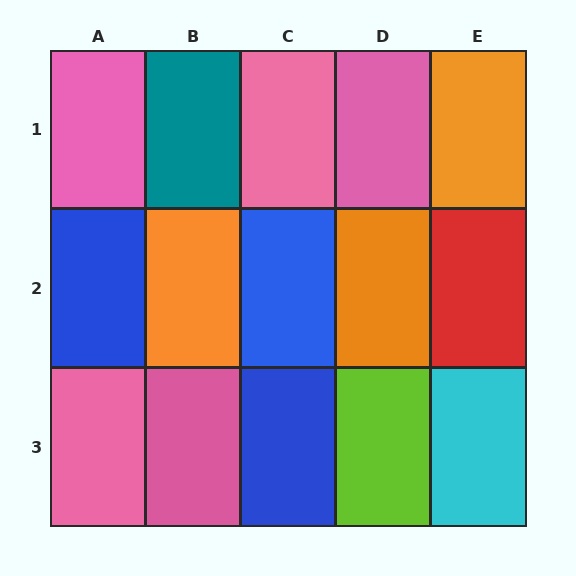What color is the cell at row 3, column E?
Cyan.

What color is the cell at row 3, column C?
Blue.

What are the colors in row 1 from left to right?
Pink, teal, pink, pink, orange.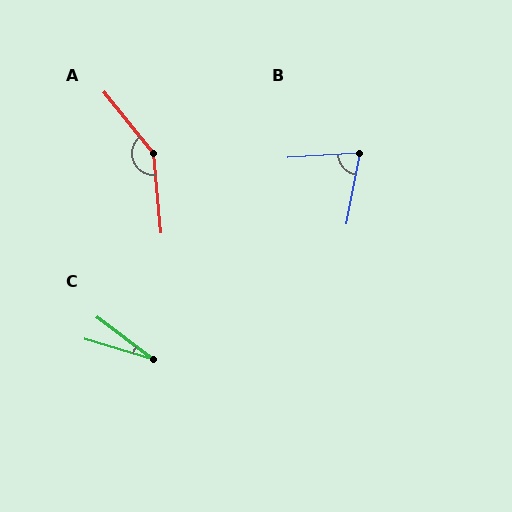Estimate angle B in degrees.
Approximately 75 degrees.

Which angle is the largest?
A, at approximately 147 degrees.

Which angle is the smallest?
C, at approximately 20 degrees.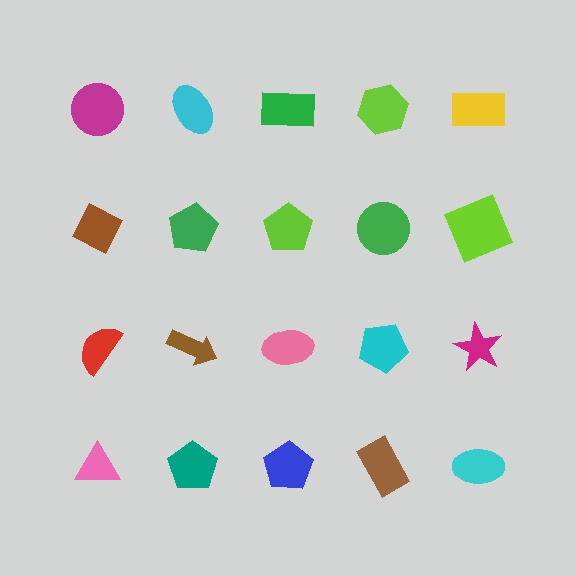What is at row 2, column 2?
A green pentagon.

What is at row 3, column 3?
A pink ellipse.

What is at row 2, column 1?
A brown diamond.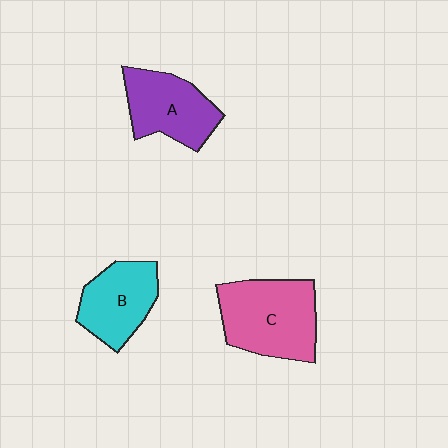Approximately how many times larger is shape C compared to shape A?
Approximately 1.3 times.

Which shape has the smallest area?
Shape B (cyan).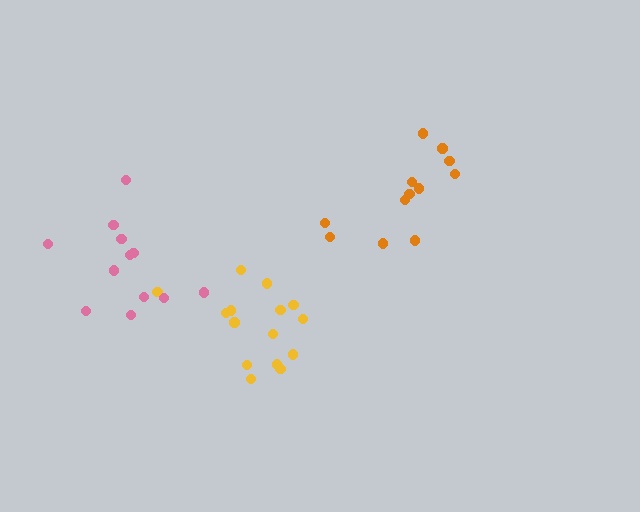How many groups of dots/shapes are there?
There are 3 groups.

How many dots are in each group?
Group 1: 15 dots, Group 2: 12 dots, Group 3: 12 dots (39 total).